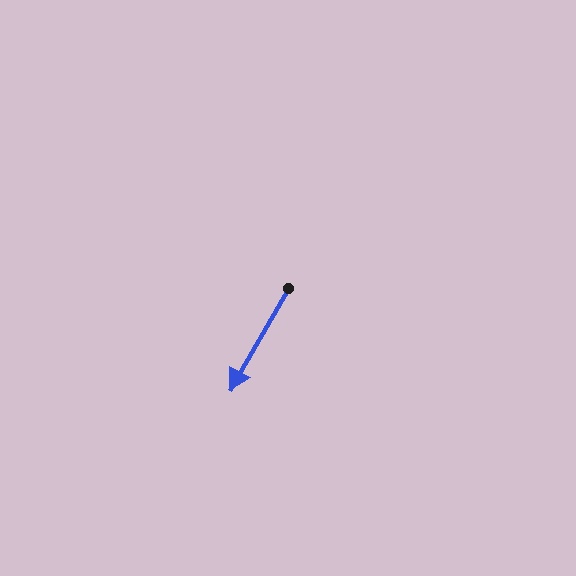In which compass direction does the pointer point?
Southwest.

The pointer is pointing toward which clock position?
Roughly 7 o'clock.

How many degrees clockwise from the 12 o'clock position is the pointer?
Approximately 210 degrees.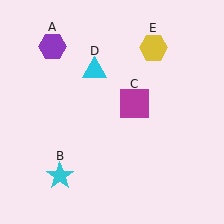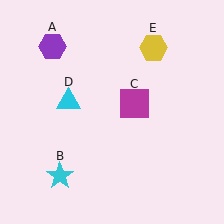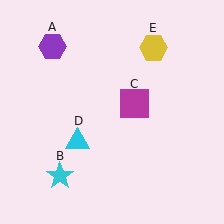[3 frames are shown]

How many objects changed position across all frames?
1 object changed position: cyan triangle (object D).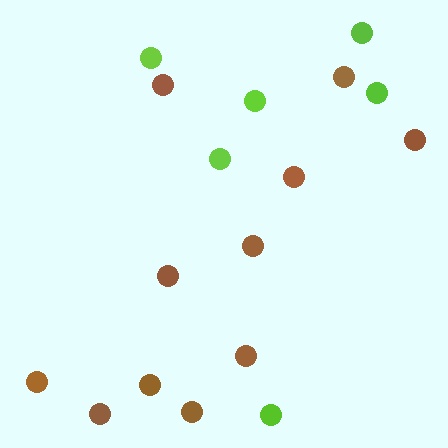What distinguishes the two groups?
There are 2 groups: one group of brown circles (11) and one group of lime circles (6).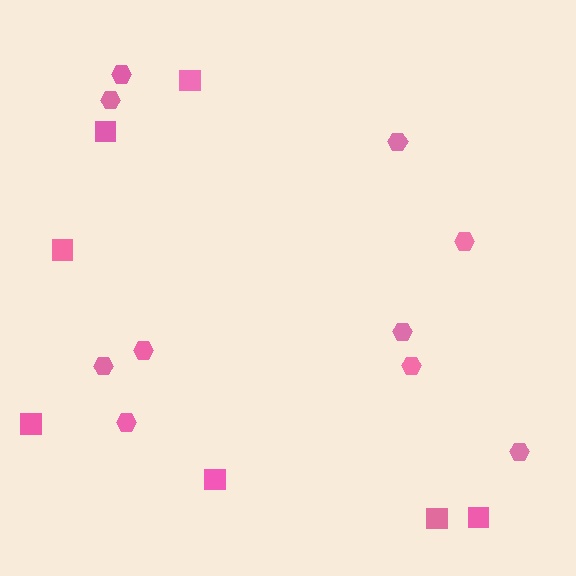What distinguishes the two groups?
There are 2 groups: one group of hexagons (10) and one group of squares (7).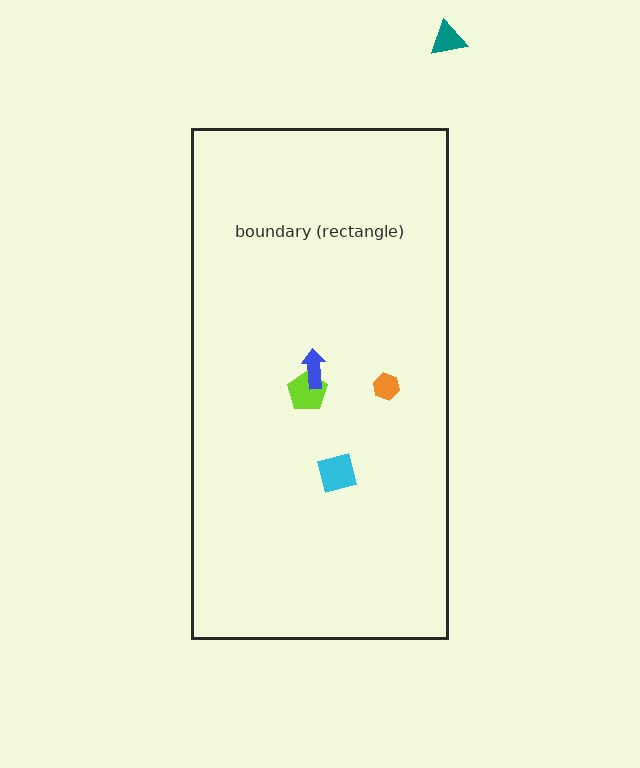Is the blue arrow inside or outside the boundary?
Inside.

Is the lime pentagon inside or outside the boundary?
Inside.